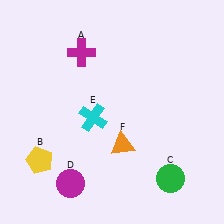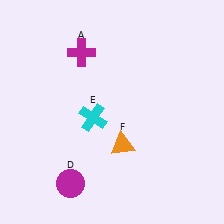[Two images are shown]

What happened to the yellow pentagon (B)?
The yellow pentagon (B) was removed in Image 2. It was in the bottom-left area of Image 1.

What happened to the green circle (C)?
The green circle (C) was removed in Image 2. It was in the bottom-right area of Image 1.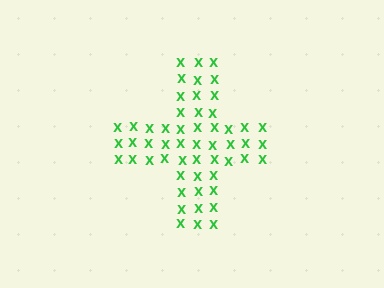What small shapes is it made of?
It is made of small letter X's.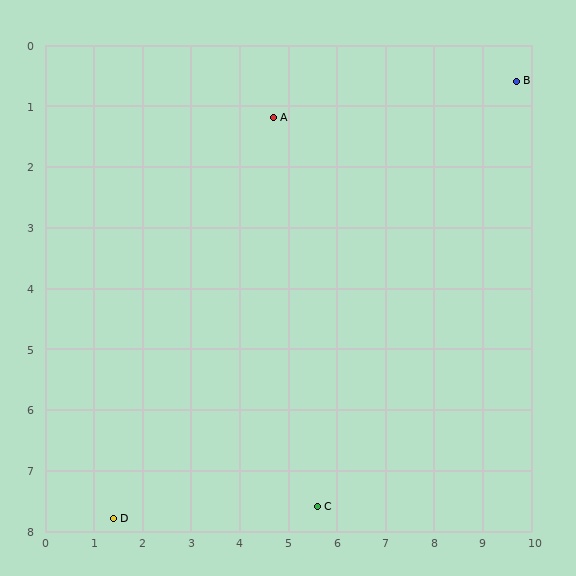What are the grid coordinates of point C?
Point C is at approximately (5.6, 7.6).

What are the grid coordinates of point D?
Point D is at approximately (1.4, 7.8).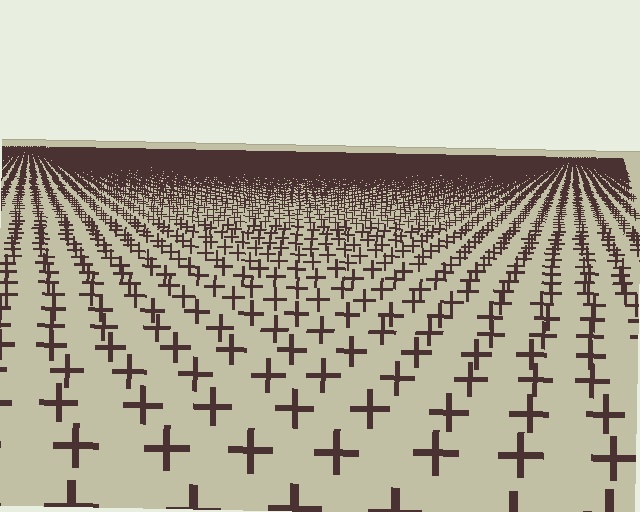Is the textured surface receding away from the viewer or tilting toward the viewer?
The surface is receding away from the viewer. Texture elements get smaller and denser toward the top.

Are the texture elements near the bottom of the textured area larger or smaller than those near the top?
Larger. Near the bottom, elements are closer to the viewer and appear at a bigger on-screen size.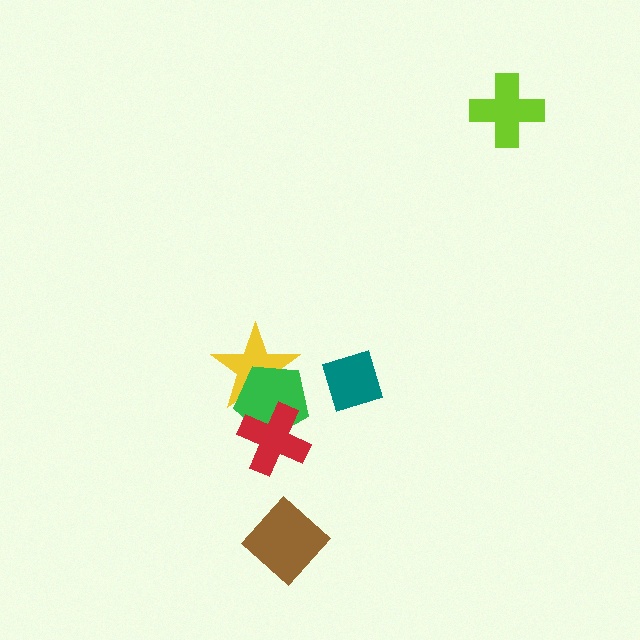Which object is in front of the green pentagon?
The red cross is in front of the green pentagon.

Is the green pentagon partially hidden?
Yes, it is partially covered by another shape.